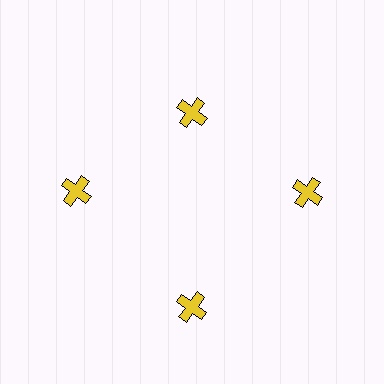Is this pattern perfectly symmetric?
No. The 4 yellow crosses are arranged in a ring, but one element near the 12 o'clock position is pulled inward toward the center, breaking the 4-fold rotational symmetry.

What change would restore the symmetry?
The symmetry would be restored by moving it outward, back onto the ring so that all 4 crosses sit at equal angles and equal distance from the center.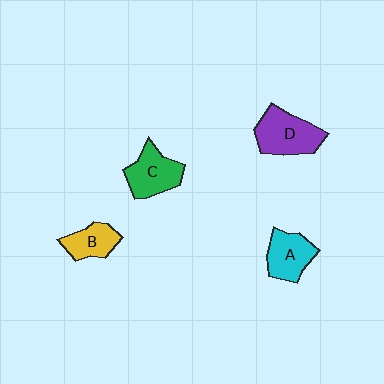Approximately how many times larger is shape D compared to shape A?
Approximately 1.3 times.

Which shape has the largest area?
Shape D (purple).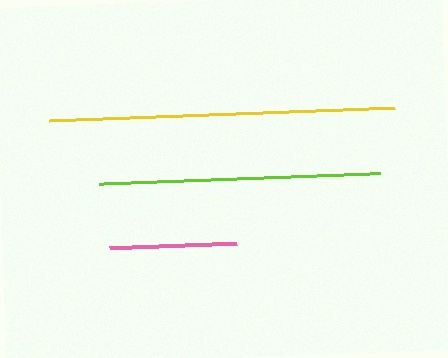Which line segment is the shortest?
The pink line is the shortest at approximately 127 pixels.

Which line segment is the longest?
The yellow line is the longest at approximately 346 pixels.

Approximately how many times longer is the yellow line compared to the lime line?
The yellow line is approximately 1.2 times the length of the lime line.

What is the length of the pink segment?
The pink segment is approximately 127 pixels long.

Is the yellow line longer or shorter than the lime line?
The yellow line is longer than the lime line.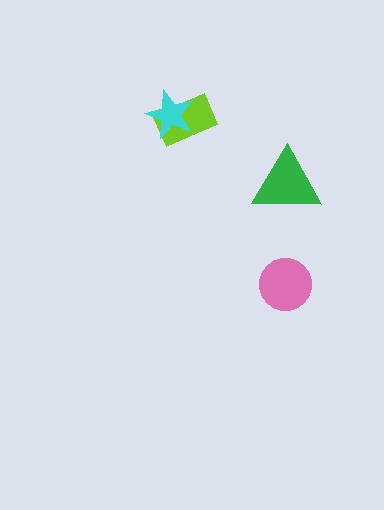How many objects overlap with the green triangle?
0 objects overlap with the green triangle.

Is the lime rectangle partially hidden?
Yes, it is partially covered by another shape.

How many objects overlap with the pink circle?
0 objects overlap with the pink circle.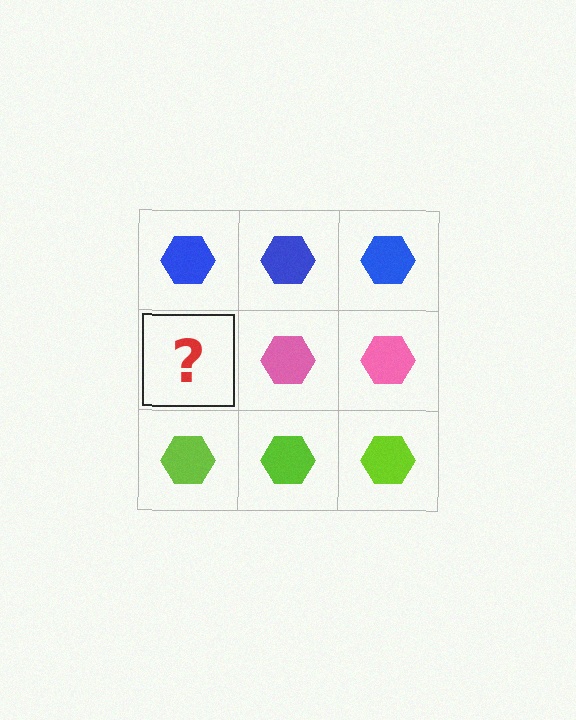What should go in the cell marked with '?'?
The missing cell should contain a pink hexagon.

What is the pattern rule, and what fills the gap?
The rule is that each row has a consistent color. The gap should be filled with a pink hexagon.